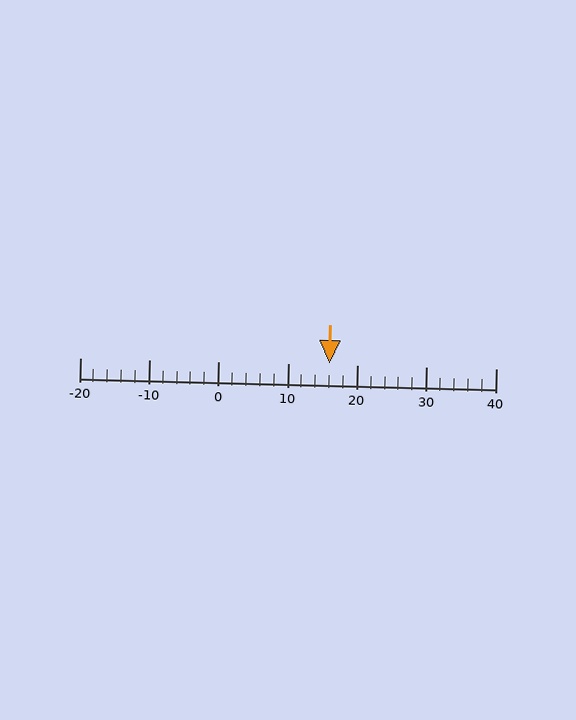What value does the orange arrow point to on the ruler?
The orange arrow points to approximately 16.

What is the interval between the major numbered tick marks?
The major tick marks are spaced 10 units apart.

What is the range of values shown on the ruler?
The ruler shows values from -20 to 40.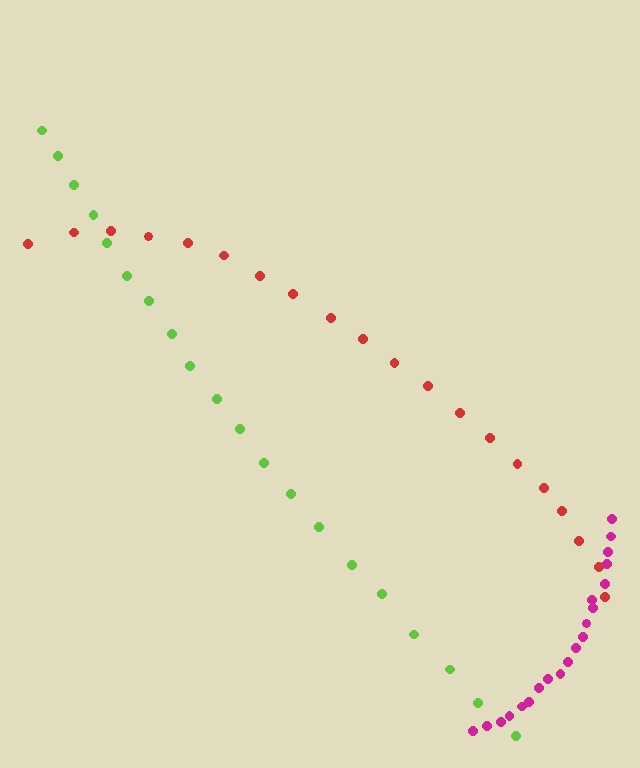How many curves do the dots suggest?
There are 3 distinct paths.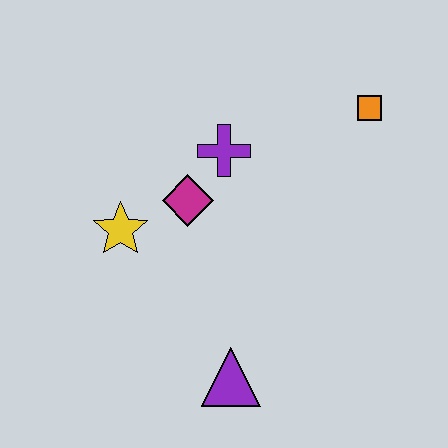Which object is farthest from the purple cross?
The purple triangle is farthest from the purple cross.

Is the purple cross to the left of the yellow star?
No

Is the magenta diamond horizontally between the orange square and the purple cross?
No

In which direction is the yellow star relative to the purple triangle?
The yellow star is above the purple triangle.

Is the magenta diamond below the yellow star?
No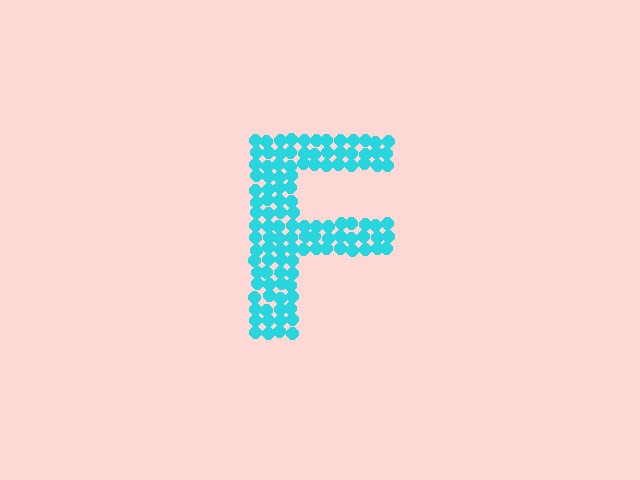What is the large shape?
The large shape is the letter F.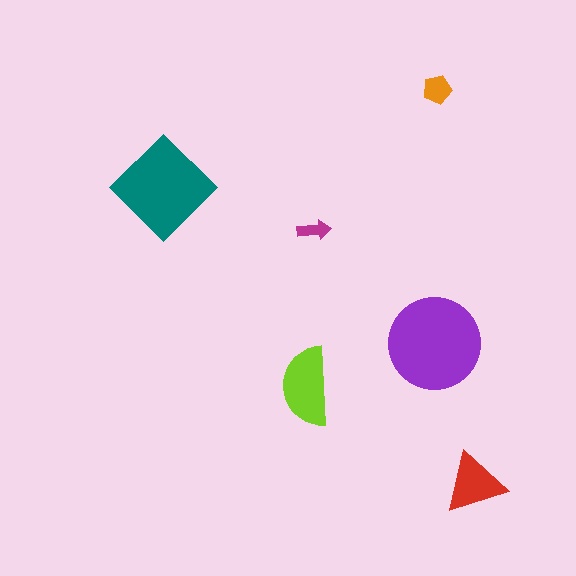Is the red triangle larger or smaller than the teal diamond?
Smaller.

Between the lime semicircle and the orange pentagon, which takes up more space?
The lime semicircle.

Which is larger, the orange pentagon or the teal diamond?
The teal diamond.